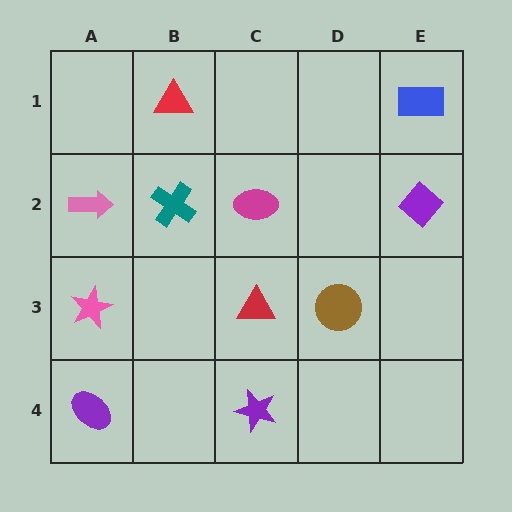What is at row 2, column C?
A magenta ellipse.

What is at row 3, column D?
A brown circle.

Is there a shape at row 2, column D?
No, that cell is empty.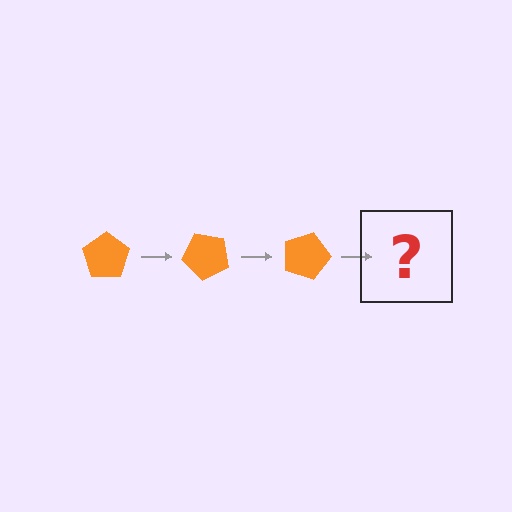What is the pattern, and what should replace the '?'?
The pattern is that the pentagon rotates 45 degrees each step. The '?' should be an orange pentagon rotated 135 degrees.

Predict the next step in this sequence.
The next step is an orange pentagon rotated 135 degrees.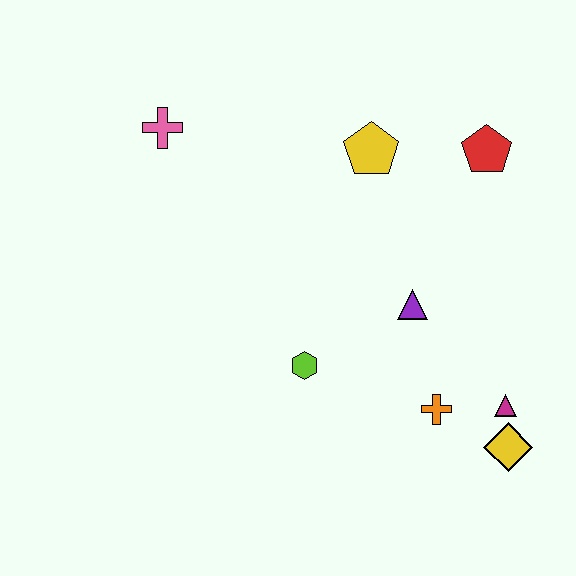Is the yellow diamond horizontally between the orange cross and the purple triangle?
No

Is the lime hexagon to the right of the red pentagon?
No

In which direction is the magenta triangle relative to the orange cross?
The magenta triangle is to the right of the orange cross.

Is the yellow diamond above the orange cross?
No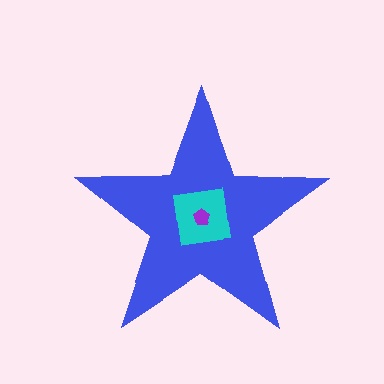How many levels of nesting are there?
3.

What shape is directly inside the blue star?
The cyan square.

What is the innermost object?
The purple pentagon.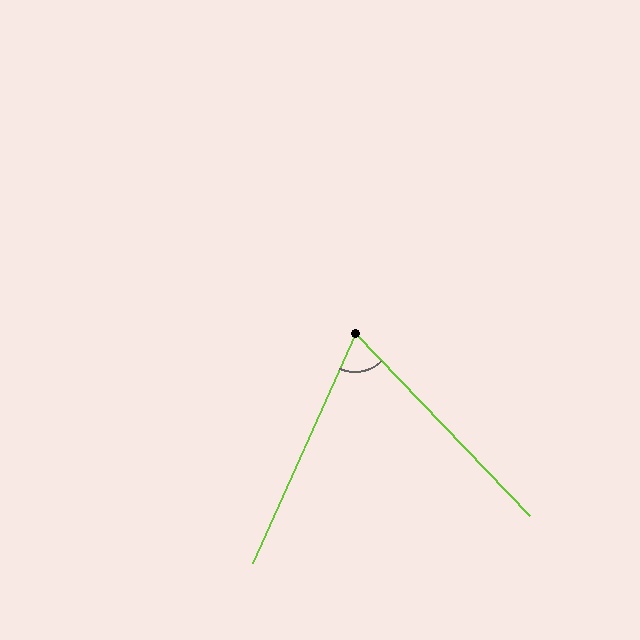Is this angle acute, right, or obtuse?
It is acute.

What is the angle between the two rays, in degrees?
Approximately 68 degrees.